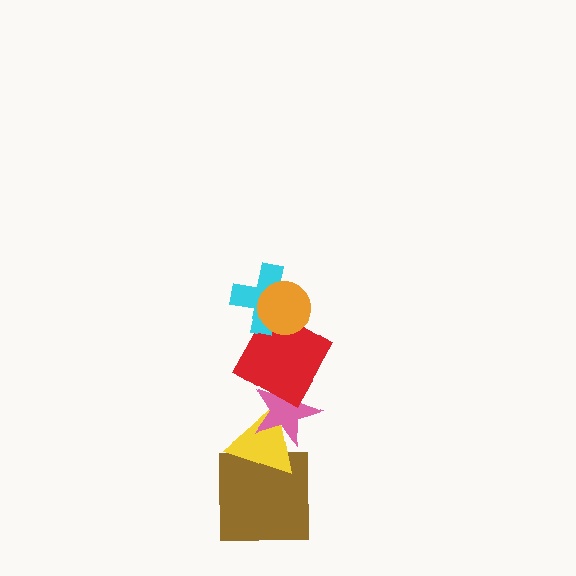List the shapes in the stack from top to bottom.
From top to bottom: the orange circle, the cyan cross, the red square, the pink star, the yellow triangle, the brown square.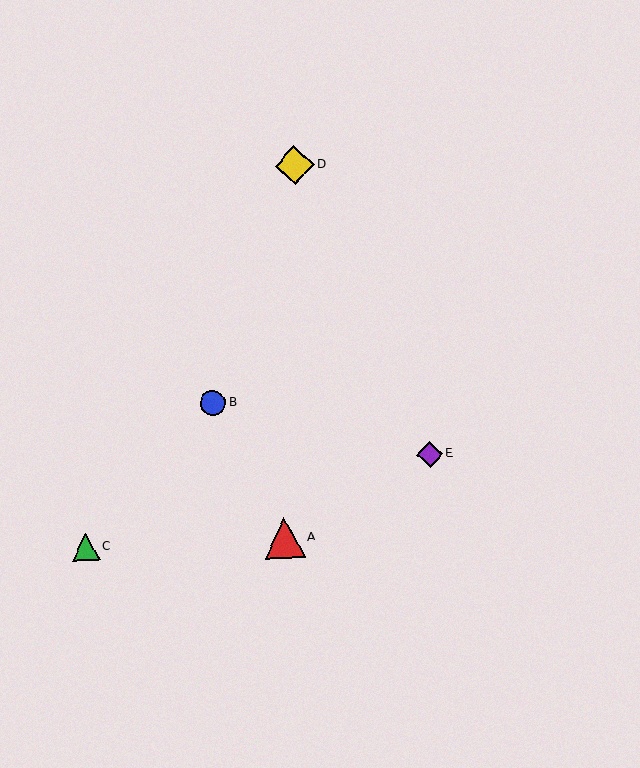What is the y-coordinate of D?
Object D is at y≈165.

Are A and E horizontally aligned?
No, A is at y≈538 and E is at y≈454.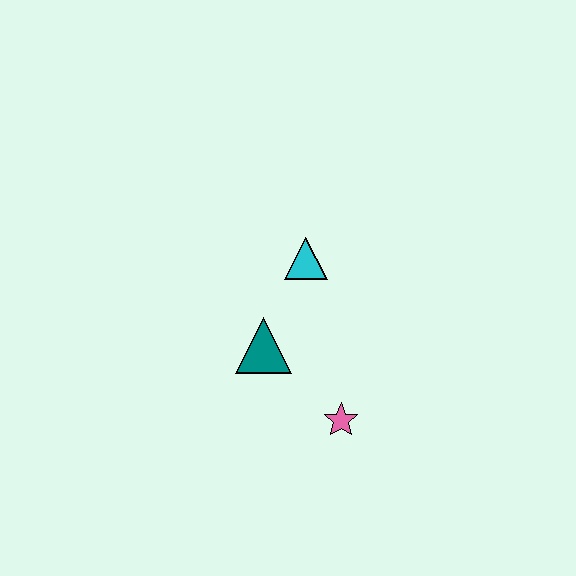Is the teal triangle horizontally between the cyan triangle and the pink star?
No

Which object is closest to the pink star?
The teal triangle is closest to the pink star.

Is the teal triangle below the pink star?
No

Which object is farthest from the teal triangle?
The pink star is farthest from the teal triangle.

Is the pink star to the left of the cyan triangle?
No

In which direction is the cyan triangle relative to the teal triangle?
The cyan triangle is above the teal triangle.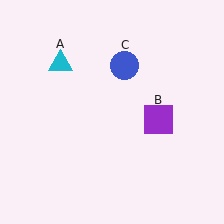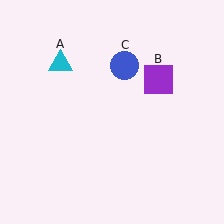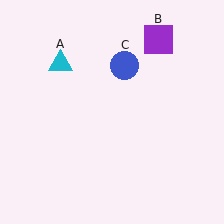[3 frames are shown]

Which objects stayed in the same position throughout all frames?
Cyan triangle (object A) and blue circle (object C) remained stationary.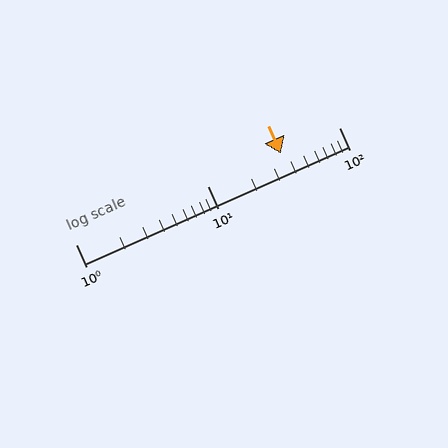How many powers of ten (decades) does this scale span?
The scale spans 2 decades, from 1 to 100.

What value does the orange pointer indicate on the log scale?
The pointer indicates approximately 36.